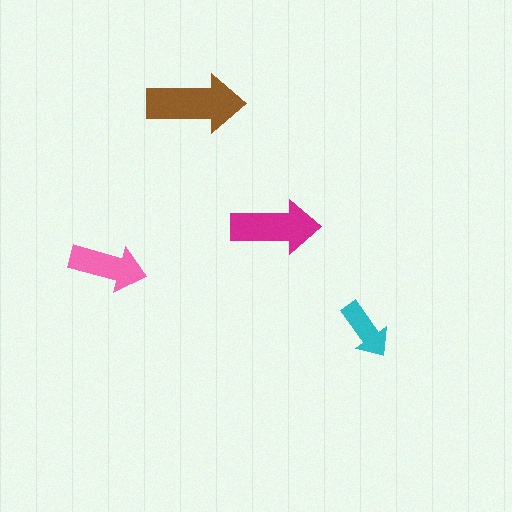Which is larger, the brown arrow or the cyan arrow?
The brown one.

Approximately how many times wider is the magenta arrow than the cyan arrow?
About 1.5 times wider.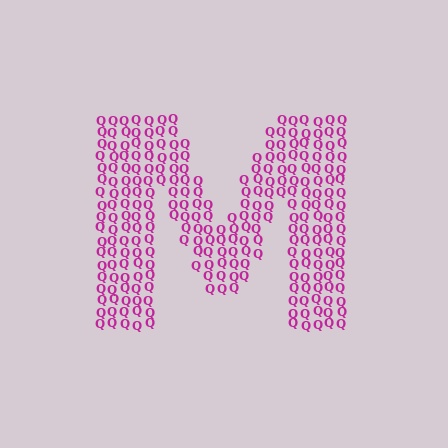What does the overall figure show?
The overall figure shows the letter M.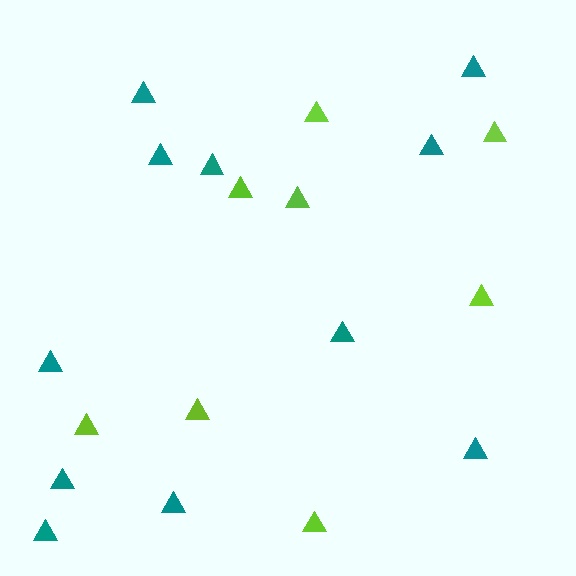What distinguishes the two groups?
There are 2 groups: one group of lime triangles (8) and one group of teal triangles (11).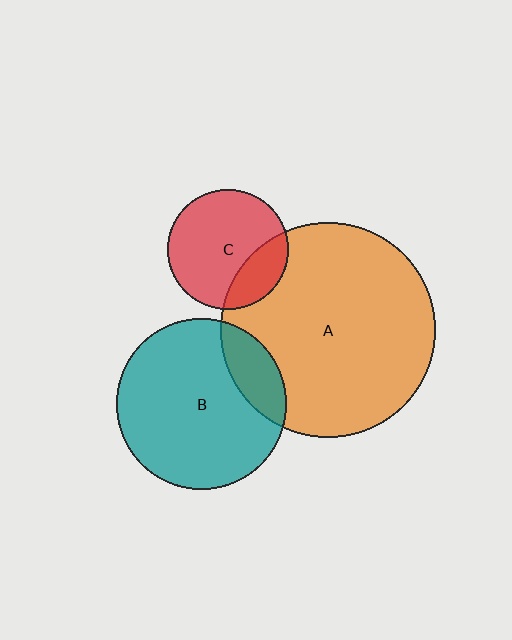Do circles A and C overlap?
Yes.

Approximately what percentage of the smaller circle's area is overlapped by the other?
Approximately 25%.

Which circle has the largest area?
Circle A (orange).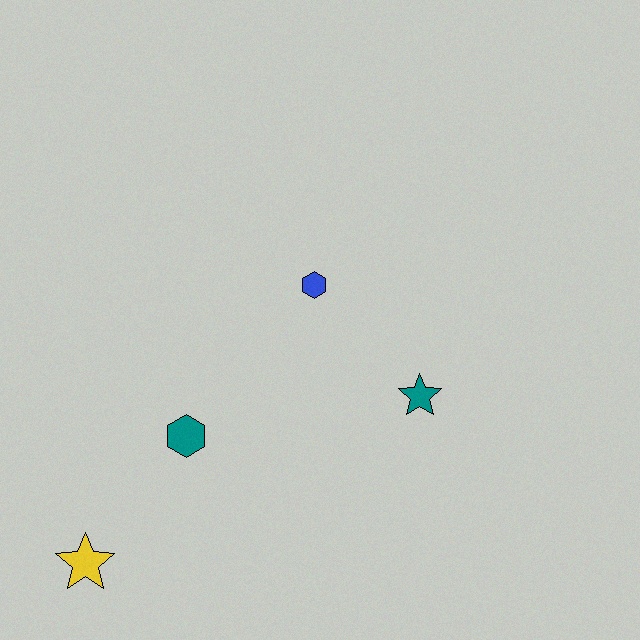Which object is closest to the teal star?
The blue hexagon is closest to the teal star.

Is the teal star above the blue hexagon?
No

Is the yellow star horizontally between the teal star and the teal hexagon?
No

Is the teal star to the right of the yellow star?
Yes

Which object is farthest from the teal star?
The yellow star is farthest from the teal star.